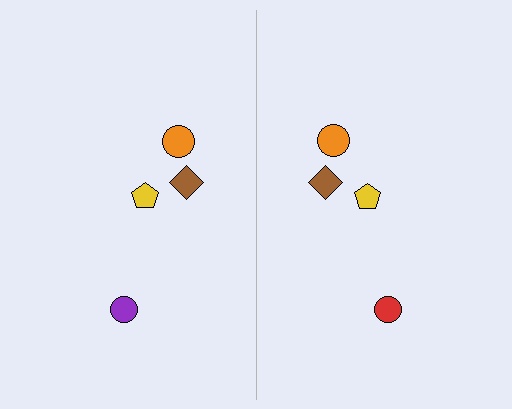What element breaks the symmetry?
The red circle on the right side breaks the symmetry — its mirror counterpart is purple.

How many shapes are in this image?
There are 8 shapes in this image.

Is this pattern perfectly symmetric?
No, the pattern is not perfectly symmetric. The red circle on the right side breaks the symmetry — its mirror counterpart is purple.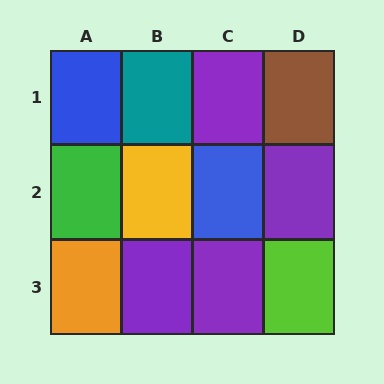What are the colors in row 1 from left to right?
Blue, teal, purple, brown.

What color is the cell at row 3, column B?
Purple.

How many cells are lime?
1 cell is lime.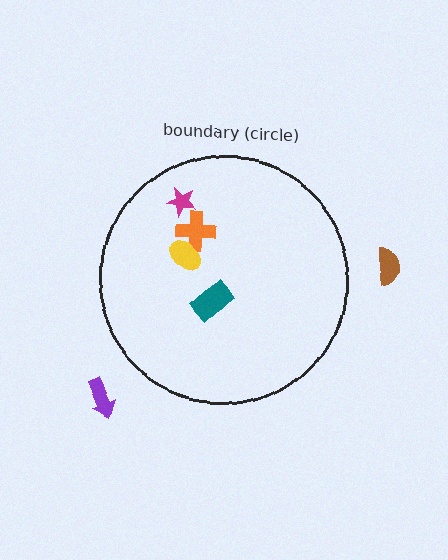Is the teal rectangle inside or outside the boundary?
Inside.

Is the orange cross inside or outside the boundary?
Inside.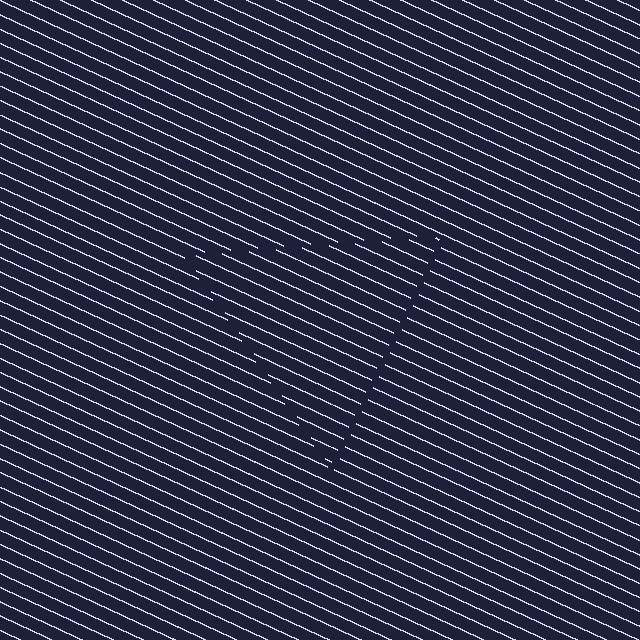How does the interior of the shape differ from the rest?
The interior of the shape contains the same grating, shifted by half a period — the contour is defined by the phase discontinuity where line-ends from the inner and outer gratings abut.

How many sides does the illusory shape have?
3 sides — the line-ends trace a triangle.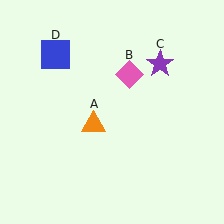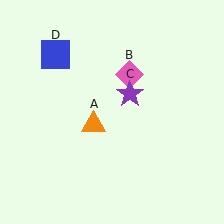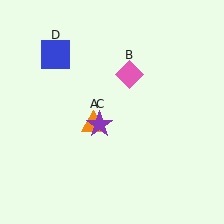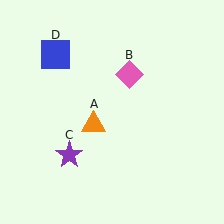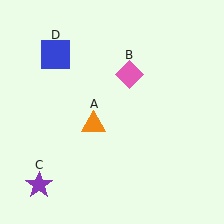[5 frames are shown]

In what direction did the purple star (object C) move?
The purple star (object C) moved down and to the left.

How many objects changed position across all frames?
1 object changed position: purple star (object C).